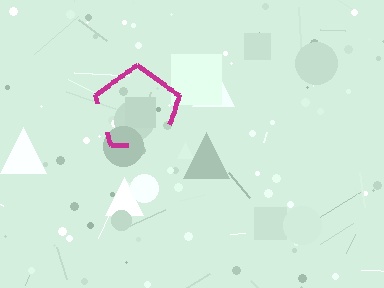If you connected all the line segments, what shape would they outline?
They would outline a pentagon.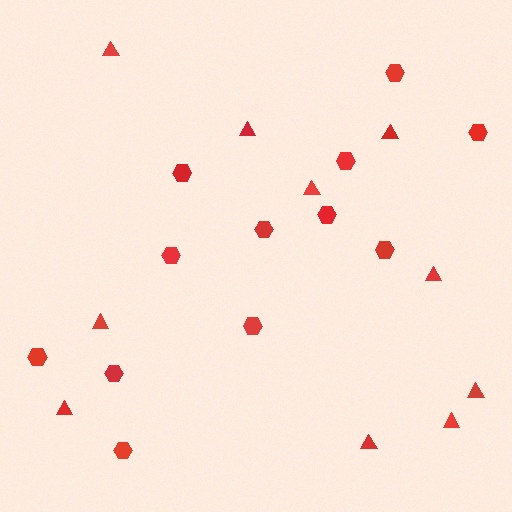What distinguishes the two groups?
There are 2 groups: one group of hexagons (12) and one group of triangles (10).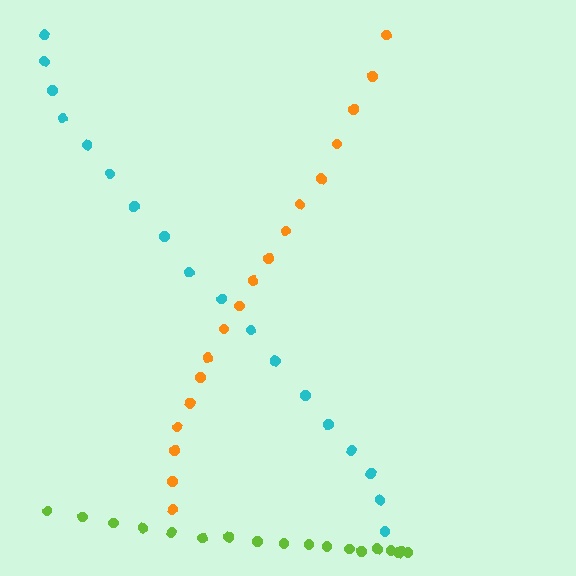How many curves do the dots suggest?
There are 3 distinct paths.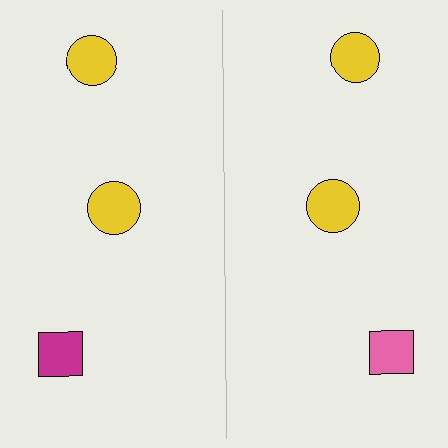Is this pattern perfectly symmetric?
No, the pattern is not perfectly symmetric. The pink square on the right side breaks the symmetry — its mirror counterpart is magenta.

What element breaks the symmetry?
The pink square on the right side breaks the symmetry — its mirror counterpart is magenta.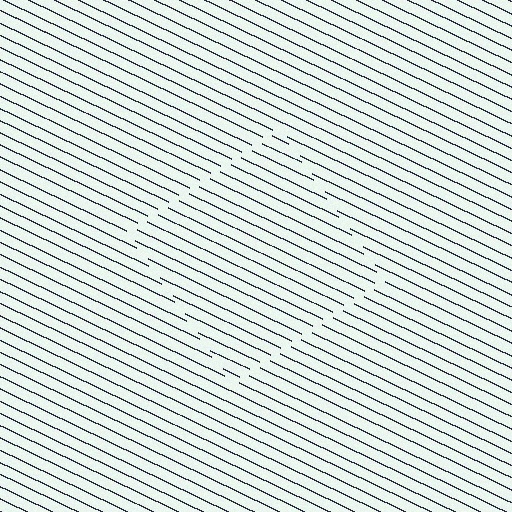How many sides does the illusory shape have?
4 sides — the line-ends trace a square.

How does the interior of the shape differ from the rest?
The interior of the shape contains the same grating, shifted by half a period — the contour is defined by the phase discontinuity where line-ends from the inner and outer gratings abut.